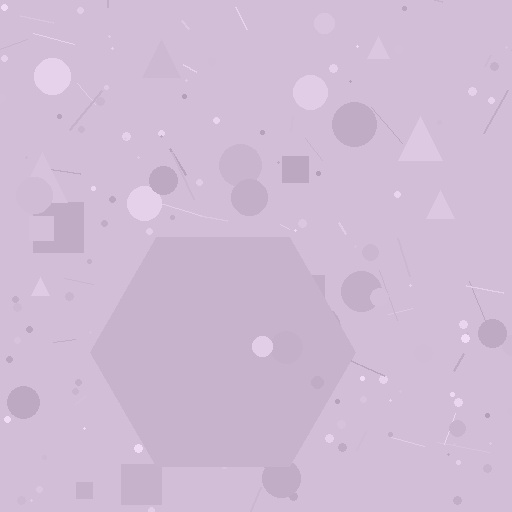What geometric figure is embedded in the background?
A hexagon is embedded in the background.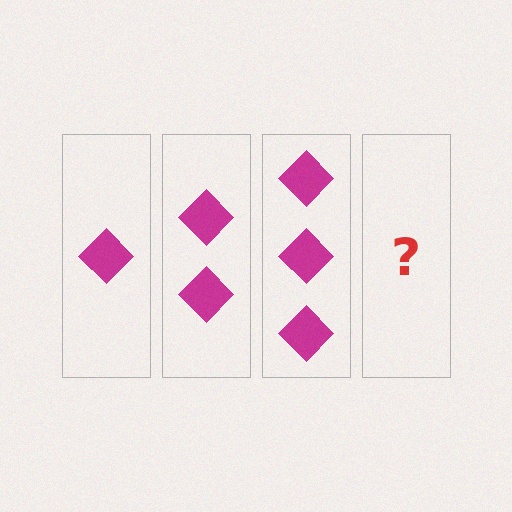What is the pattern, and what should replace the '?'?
The pattern is that each step adds one more diamond. The '?' should be 4 diamonds.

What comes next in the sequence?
The next element should be 4 diamonds.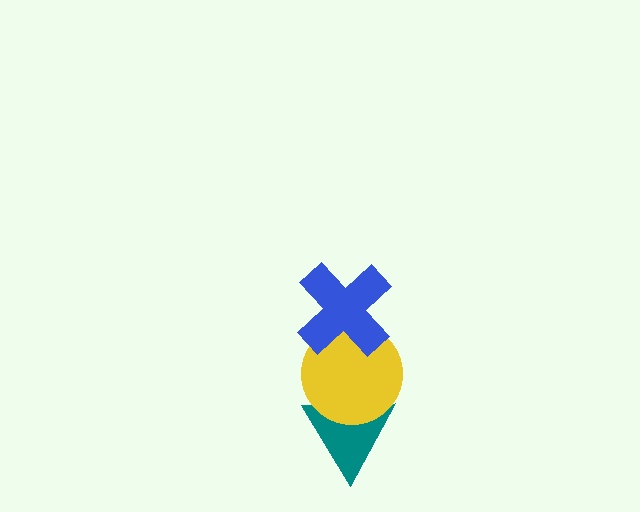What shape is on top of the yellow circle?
The blue cross is on top of the yellow circle.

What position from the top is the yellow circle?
The yellow circle is 2nd from the top.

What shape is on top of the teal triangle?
The yellow circle is on top of the teal triangle.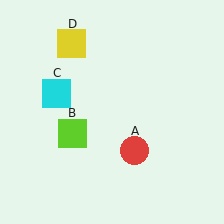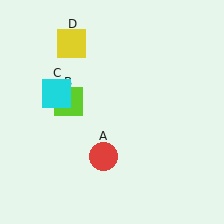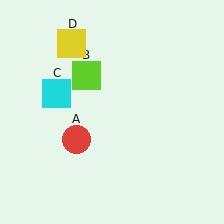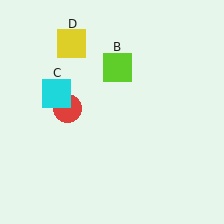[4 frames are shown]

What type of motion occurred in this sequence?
The red circle (object A), lime square (object B) rotated clockwise around the center of the scene.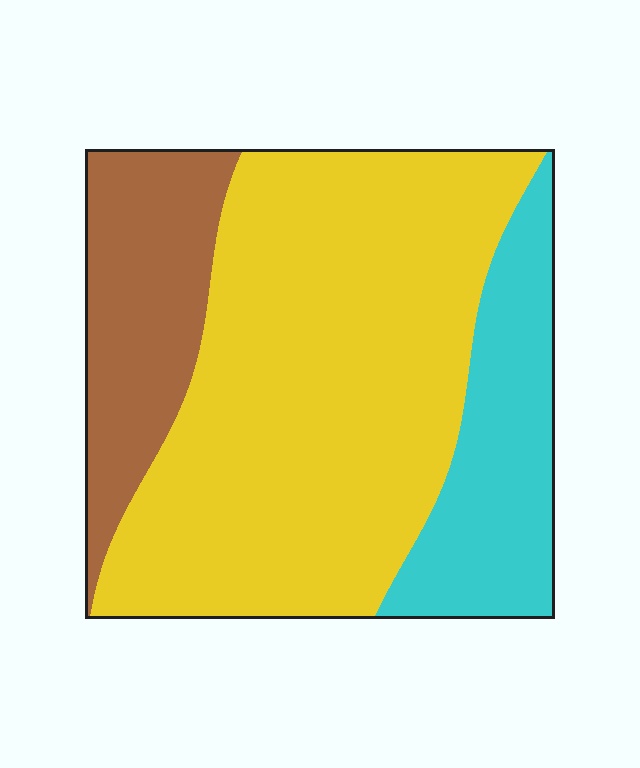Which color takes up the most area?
Yellow, at roughly 60%.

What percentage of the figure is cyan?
Cyan takes up between a sixth and a third of the figure.